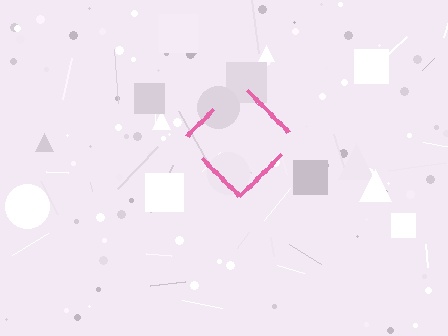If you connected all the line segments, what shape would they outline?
They would outline a diamond.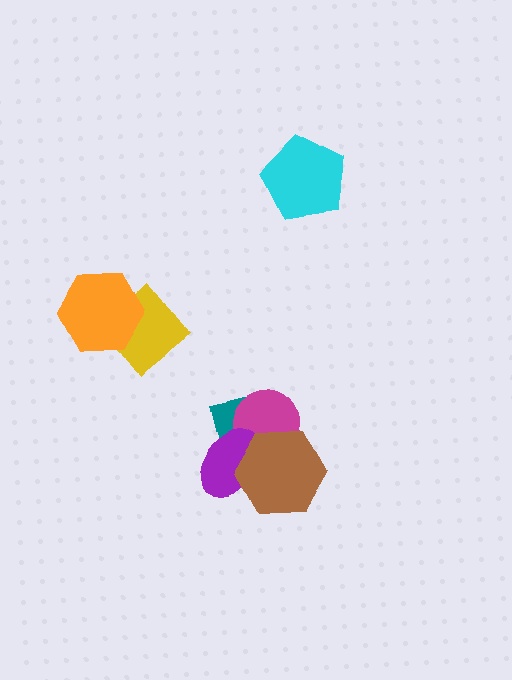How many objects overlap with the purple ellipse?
3 objects overlap with the purple ellipse.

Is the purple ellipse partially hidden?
Yes, it is partially covered by another shape.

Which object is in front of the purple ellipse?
The brown hexagon is in front of the purple ellipse.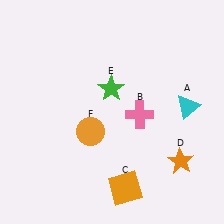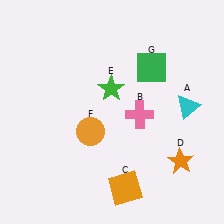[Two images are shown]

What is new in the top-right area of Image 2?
A green square (G) was added in the top-right area of Image 2.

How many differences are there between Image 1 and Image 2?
There is 1 difference between the two images.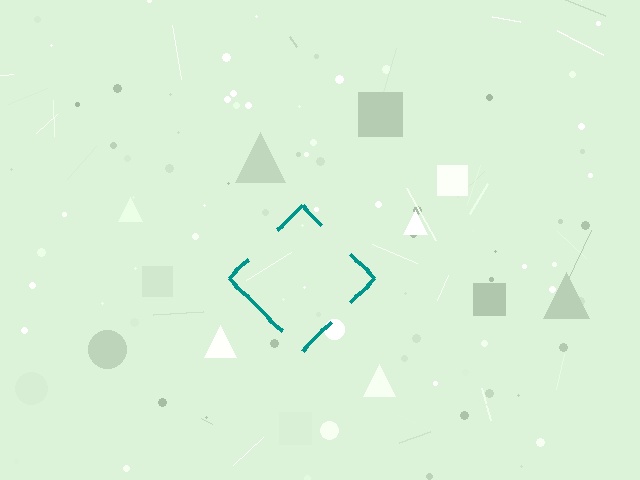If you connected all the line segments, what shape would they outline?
They would outline a diamond.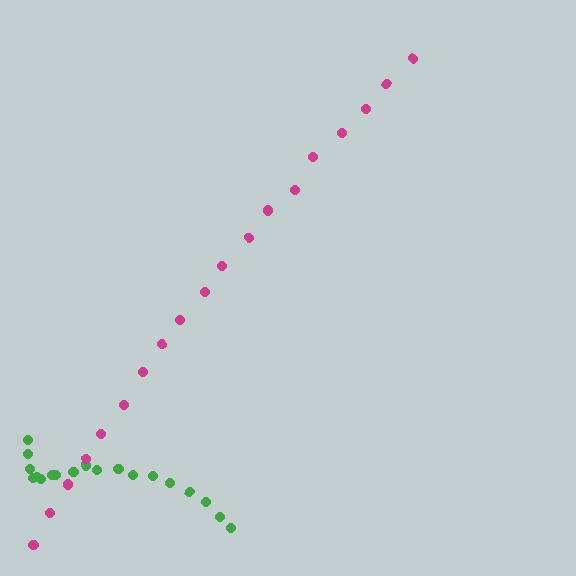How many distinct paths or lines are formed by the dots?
There are 2 distinct paths.